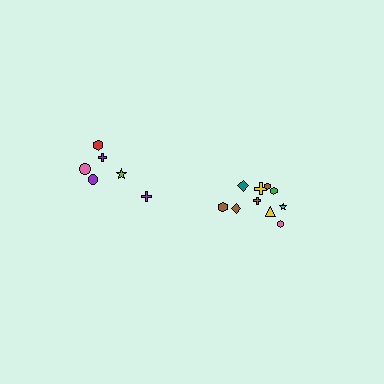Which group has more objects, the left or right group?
The right group.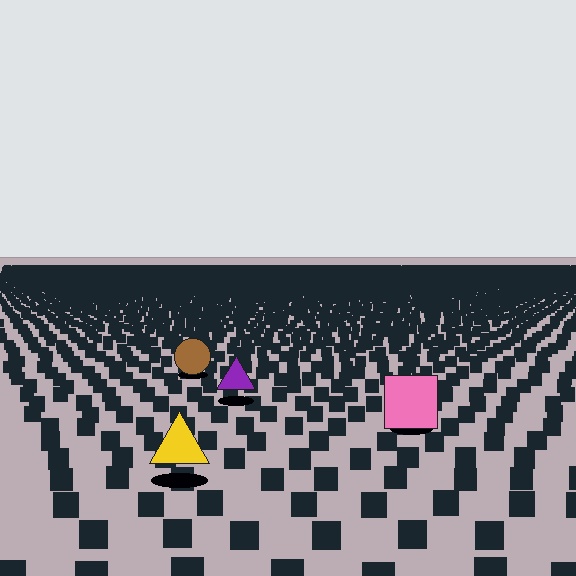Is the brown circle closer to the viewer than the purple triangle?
No. The purple triangle is closer — you can tell from the texture gradient: the ground texture is coarser near it.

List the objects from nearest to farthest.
From nearest to farthest: the yellow triangle, the pink square, the purple triangle, the brown circle.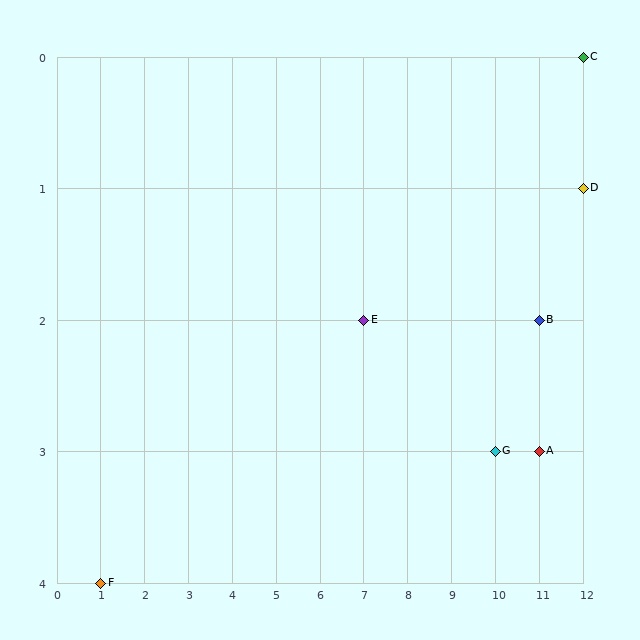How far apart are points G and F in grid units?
Points G and F are 9 columns and 1 row apart (about 9.1 grid units diagonally).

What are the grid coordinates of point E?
Point E is at grid coordinates (7, 2).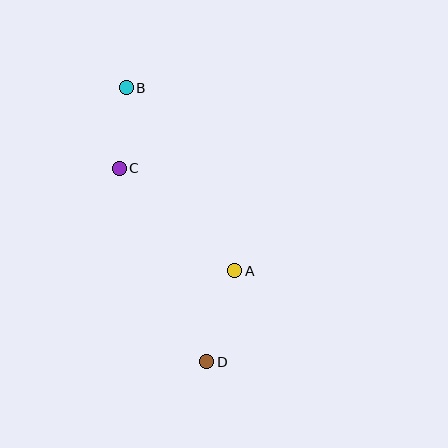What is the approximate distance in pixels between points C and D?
The distance between C and D is approximately 212 pixels.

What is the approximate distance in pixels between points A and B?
The distance between A and B is approximately 213 pixels.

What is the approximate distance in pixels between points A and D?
The distance between A and D is approximately 95 pixels.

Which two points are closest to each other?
Points B and C are closest to each other.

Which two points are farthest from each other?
Points B and D are farthest from each other.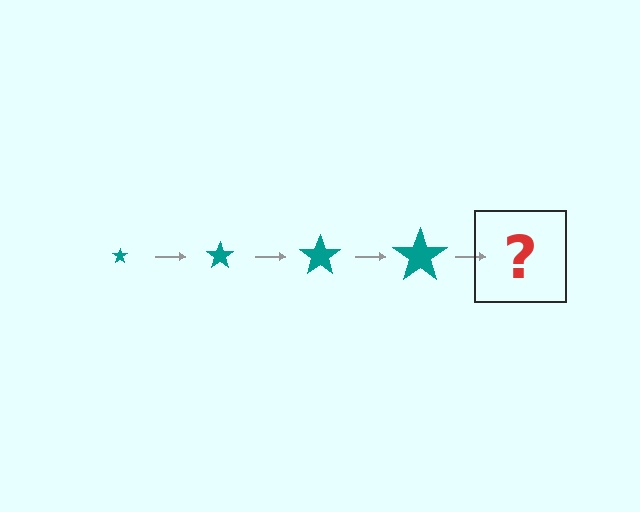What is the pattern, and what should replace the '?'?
The pattern is that the star gets progressively larger each step. The '?' should be a teal star, larger than the previous one.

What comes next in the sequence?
The next element should be a teal star, larger than the previous one.